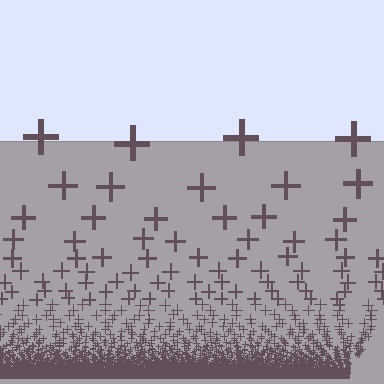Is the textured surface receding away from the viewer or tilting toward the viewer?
The surface appears to tilt toward the viewer. Texture elements get larger and sparser toward the top.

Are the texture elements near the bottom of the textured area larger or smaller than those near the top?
Smaller. The gradient is inverted — elements near the bottom are smaller and denser.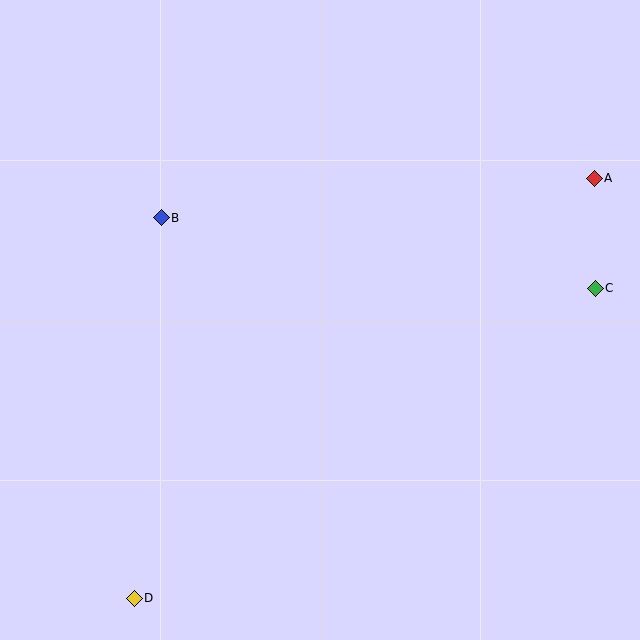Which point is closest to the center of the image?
Point B at (161, 218) is closest to the center.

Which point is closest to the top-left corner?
Point B is closest to the top-left corner.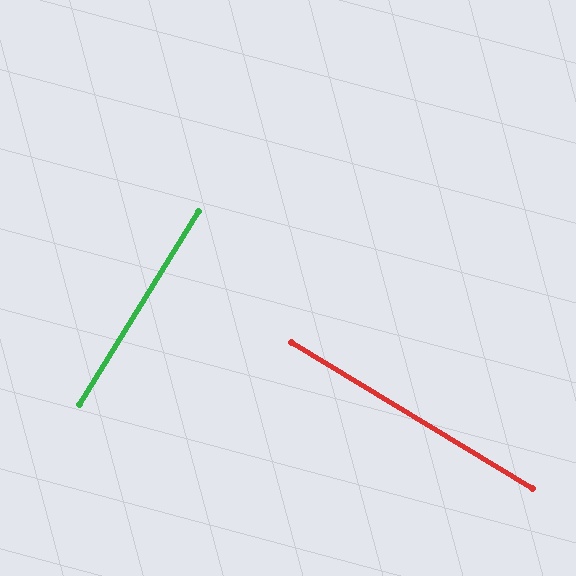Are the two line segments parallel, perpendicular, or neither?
Perpendicular — they meet at approximately 90°.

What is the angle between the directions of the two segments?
Approximately 90 degrees.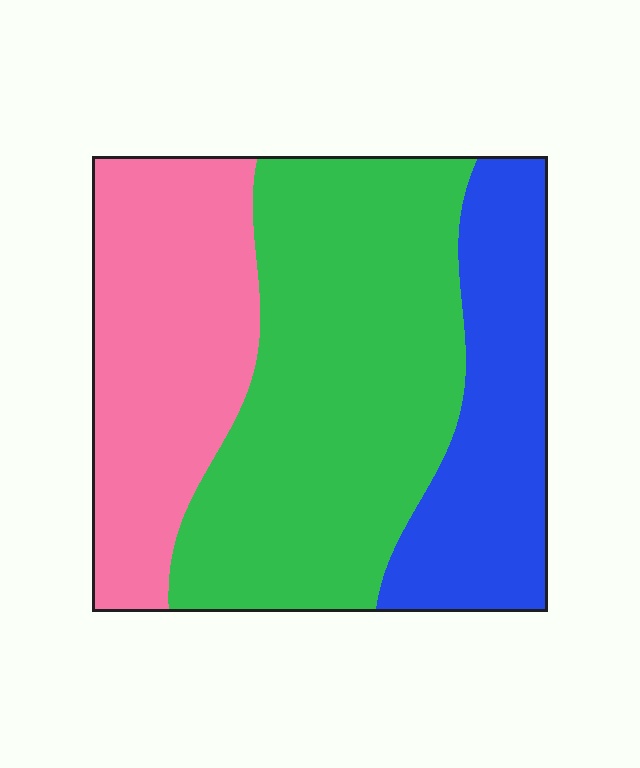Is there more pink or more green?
Green.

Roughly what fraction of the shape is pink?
Pink covers about 30% of the shape.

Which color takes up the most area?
Green, at roughly 45%.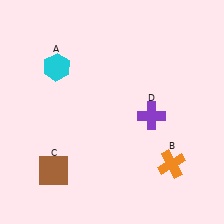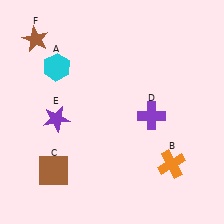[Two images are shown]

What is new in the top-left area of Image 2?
A brown star (F) was added in the top-left area of Image 2.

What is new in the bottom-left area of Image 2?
A purple star (E) was added in the bottom-left area of Image 2.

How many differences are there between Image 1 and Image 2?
There are 2 differences between the two images.